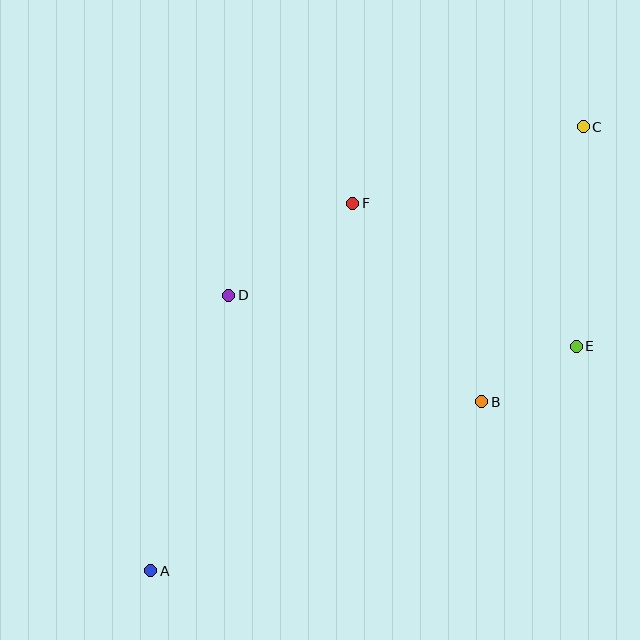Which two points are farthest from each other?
Points A and C are farthest from each other.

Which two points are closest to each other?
Points B and E are closest to each other.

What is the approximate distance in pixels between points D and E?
The distance between D and E is approximately 351 pixels.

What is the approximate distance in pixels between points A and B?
The distance between A and B is approximately 371 pixels.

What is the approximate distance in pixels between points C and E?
The distance between C and E is approximately 220 pixels.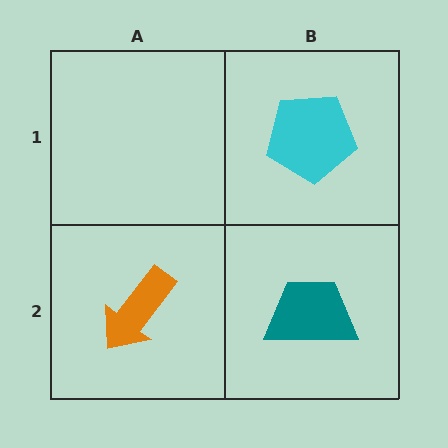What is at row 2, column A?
An orange arrow.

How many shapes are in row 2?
2 shapes.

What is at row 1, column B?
A cyan pentagon.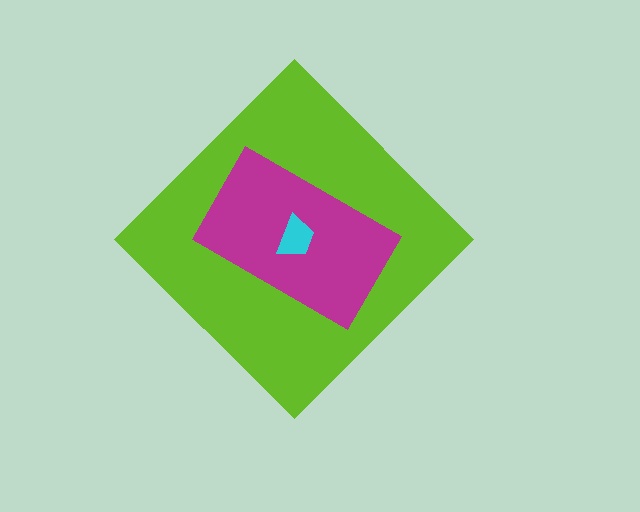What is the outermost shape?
The lime diamond.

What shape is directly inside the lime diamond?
The magenta rectangle.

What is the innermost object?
The cyan trapezoid.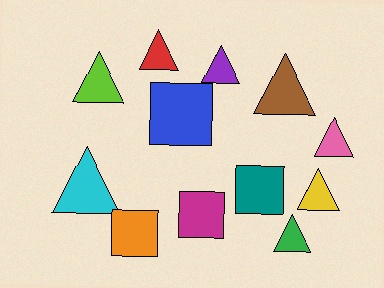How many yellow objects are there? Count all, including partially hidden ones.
There is 1 yellow object.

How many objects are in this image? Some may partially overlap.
There are 12 objects.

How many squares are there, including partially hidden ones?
There are 4 squares.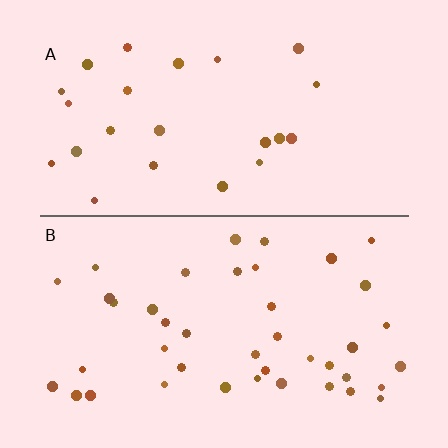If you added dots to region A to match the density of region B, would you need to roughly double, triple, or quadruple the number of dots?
Approximately double.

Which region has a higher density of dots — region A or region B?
B (the bottom).